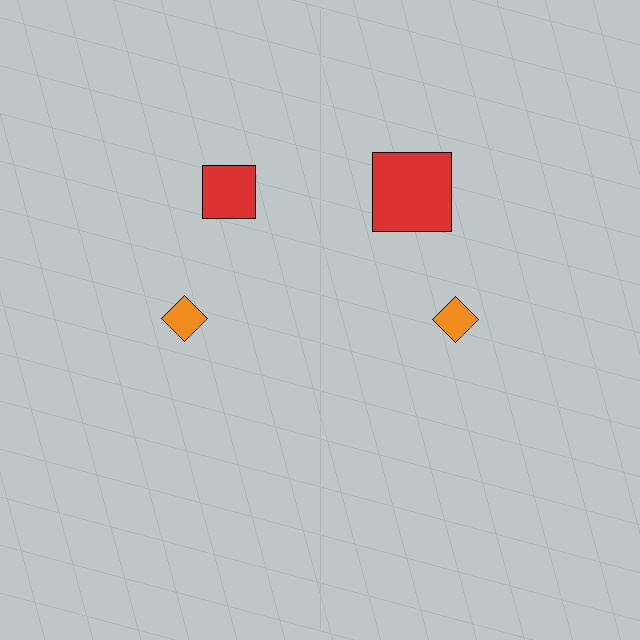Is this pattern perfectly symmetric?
No, the pattern is not perfectly symmetric. The red square on the right side has a different size than its mirror counterpart.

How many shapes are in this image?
There are 4 shapes in this image.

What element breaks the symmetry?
The red square on the right side has a different size than its mirror counterpart.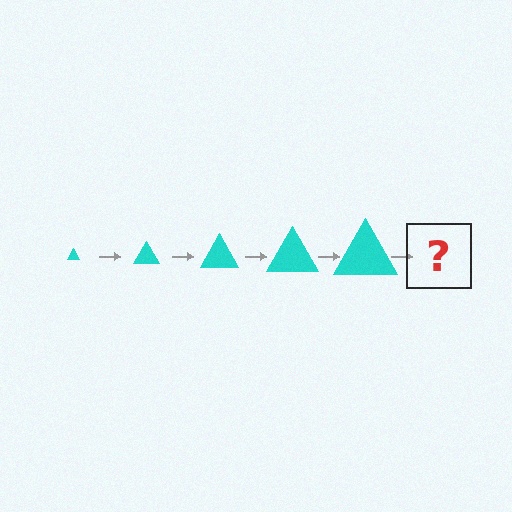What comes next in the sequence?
The next element should be a cyan triangle, larger than the previous one.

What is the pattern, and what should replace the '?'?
The pattern is that the triangle gets progressively larger each step. The '?' should be a cyan triangle, larger than the previous one.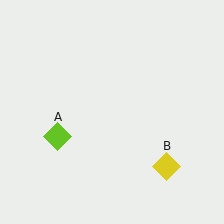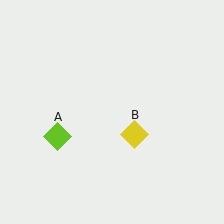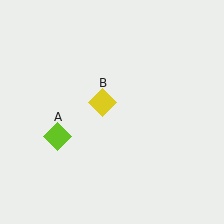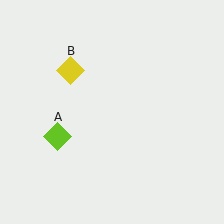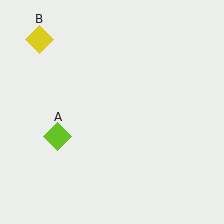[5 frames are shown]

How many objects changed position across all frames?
1 object changed position: yellow diamond (object B).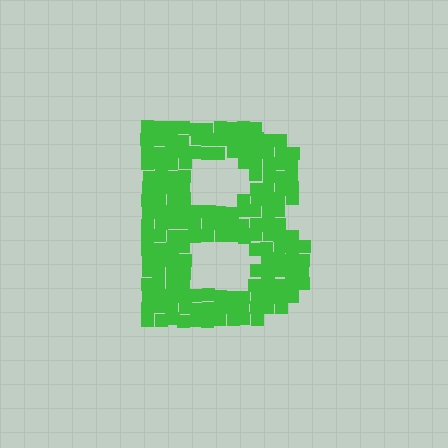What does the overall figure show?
The overall figure shows the letter B.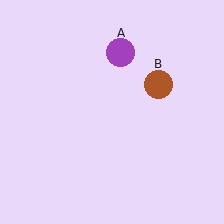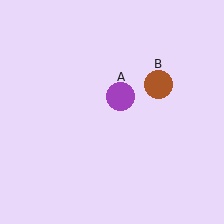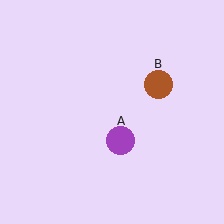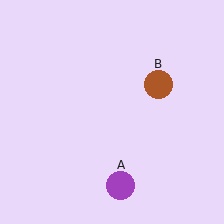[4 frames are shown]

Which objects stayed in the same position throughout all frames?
Brown circle (object B) remained stationary.